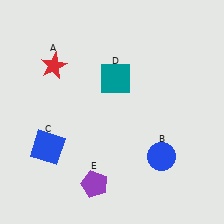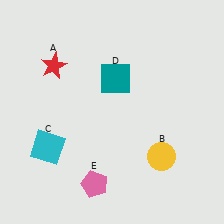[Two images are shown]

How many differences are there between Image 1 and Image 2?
There are 3 differences between the two images.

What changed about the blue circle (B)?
In Image 1, B is blue. In Image 2, it changed to yellow.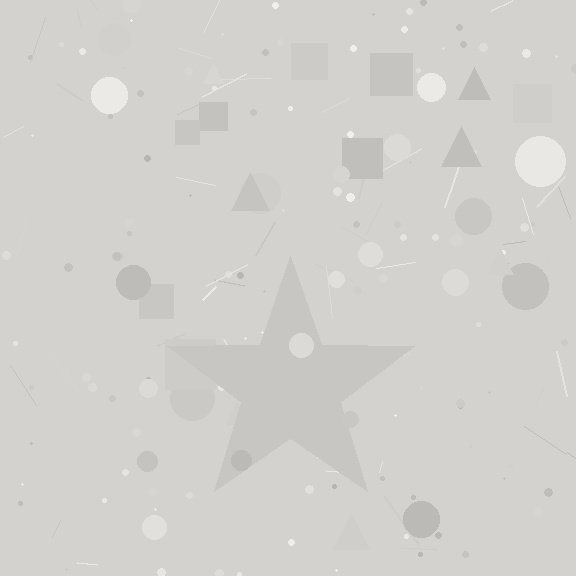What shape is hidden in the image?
A star is hidden in the image.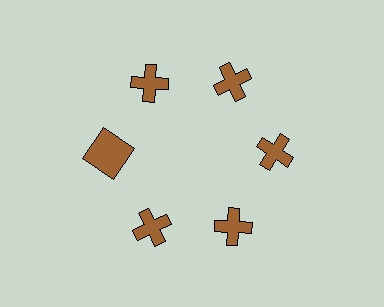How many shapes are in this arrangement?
There are 6 shapes arranged in a ring pattern.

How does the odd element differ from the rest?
It has a different shape: square instead of cross.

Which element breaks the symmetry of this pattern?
The brown square at roughly the 9 o'clock position breaks the symmetry. All other shapes are brown crosses.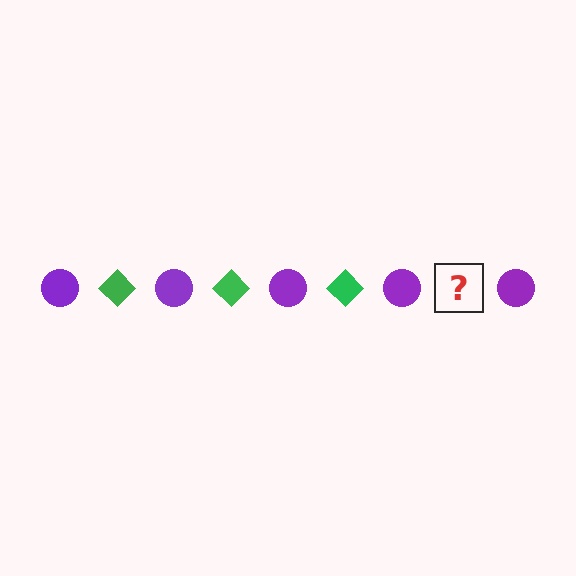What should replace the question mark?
The question mark should be replaced with a green diamond.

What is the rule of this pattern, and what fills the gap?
The rule is that the pattern alternates between purple circle and green diamond. The gap should be filled with a green diamond.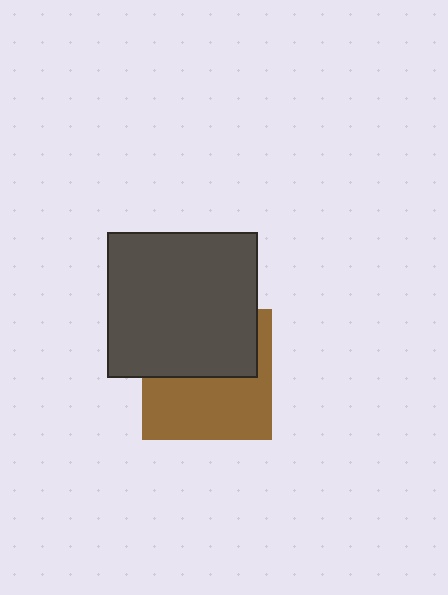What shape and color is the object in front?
The object in front is a dark gray rectangle.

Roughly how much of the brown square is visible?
About half of it is visible (roughly 53%).